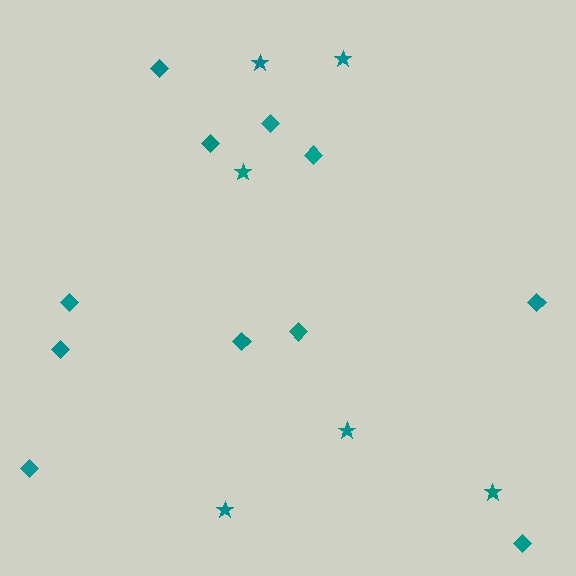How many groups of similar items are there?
There are 2 groups: one group of stars (6) and one group of diamonds (11).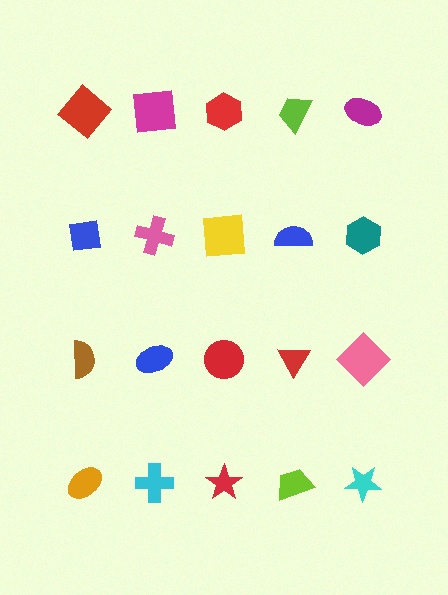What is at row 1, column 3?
A red hexagon.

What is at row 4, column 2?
A cyan cross.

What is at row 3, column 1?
A brown semicircle.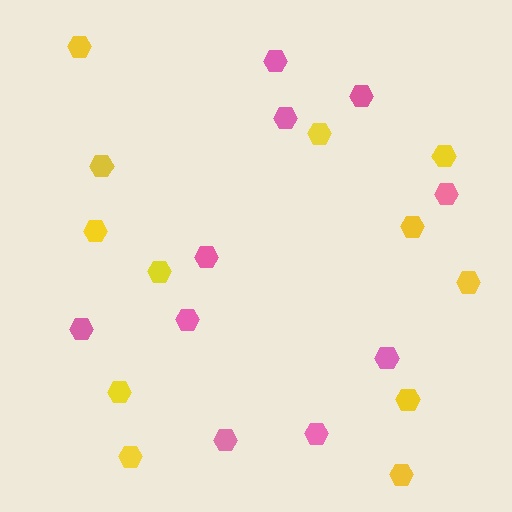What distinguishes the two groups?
There are 2 groups: one group of yellow hexagons (12) and one group of pink hexagons (10).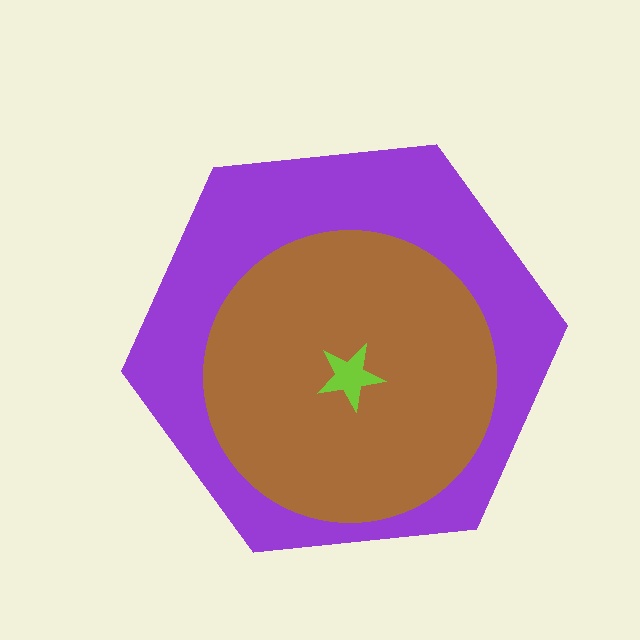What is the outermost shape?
The purple hexagon.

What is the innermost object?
The lime star.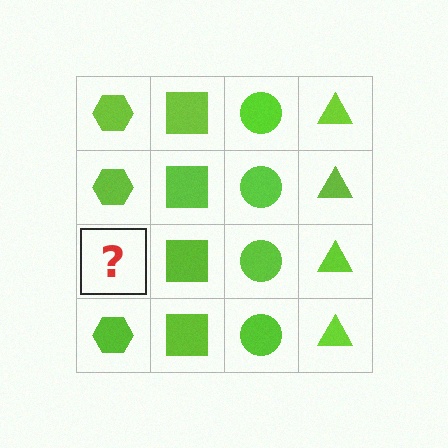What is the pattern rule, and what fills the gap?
The rule is that each column has a consistent shape. The gap should be filled with a lime hexagon.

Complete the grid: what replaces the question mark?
The question mark should be replaced with a lime hexagon.